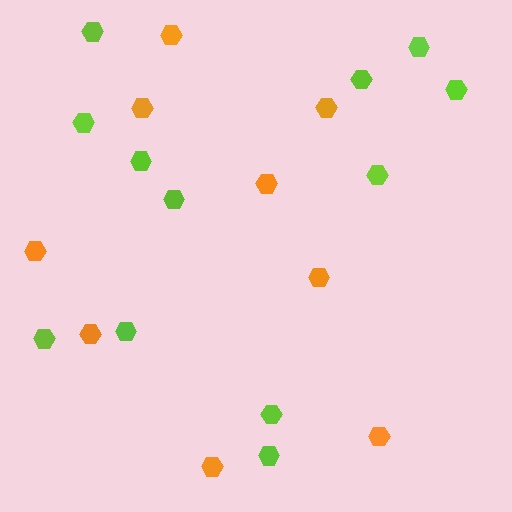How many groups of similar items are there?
There are 2 groups: one group of lime hexagons (12) and one group of orange hexagons (9).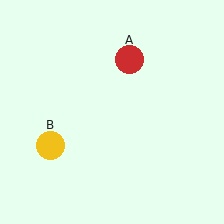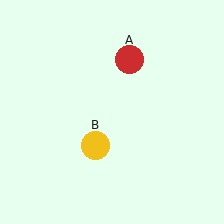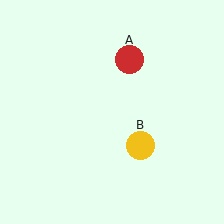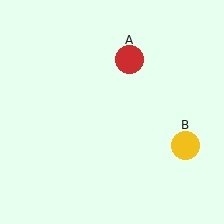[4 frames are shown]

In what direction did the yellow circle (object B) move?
The yellow circle (object B) moved right.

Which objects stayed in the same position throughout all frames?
Red circle (object A) remained stationary.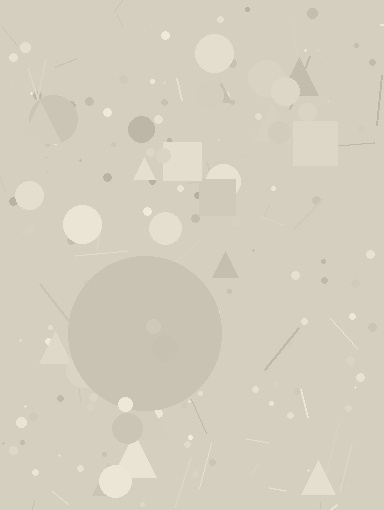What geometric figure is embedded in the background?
A circle is embedded in the background.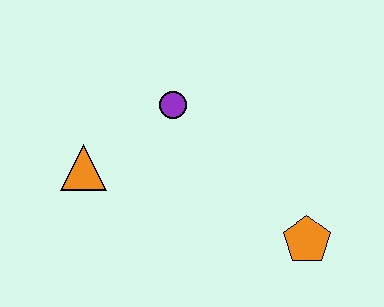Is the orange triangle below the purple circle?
Yes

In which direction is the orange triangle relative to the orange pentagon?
The orange triangle is to the left of the orange pentagon.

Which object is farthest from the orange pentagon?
The orange triangle is farthest from the orange pentagon.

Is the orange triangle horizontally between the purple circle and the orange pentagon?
No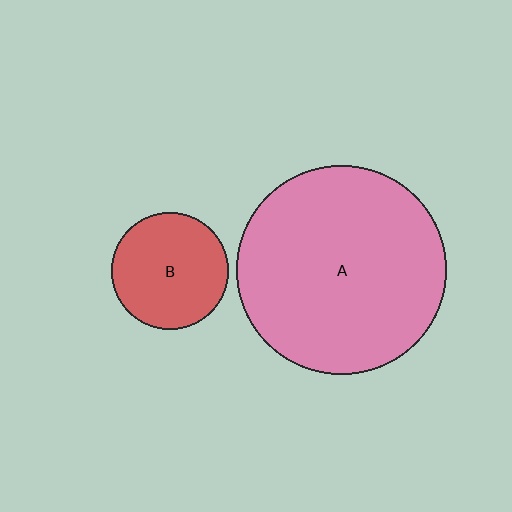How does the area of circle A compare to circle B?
Approximately 3.2 times.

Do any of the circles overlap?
No, none of the circles overlap.